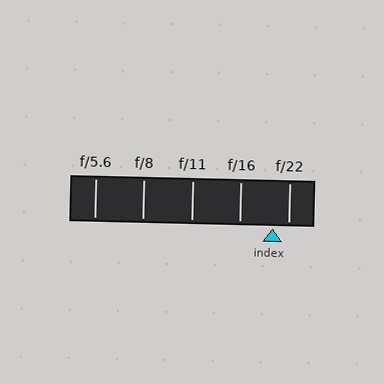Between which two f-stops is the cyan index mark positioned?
The index mark is between f/16 and f/22.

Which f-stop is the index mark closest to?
The index mark is closest to f/22.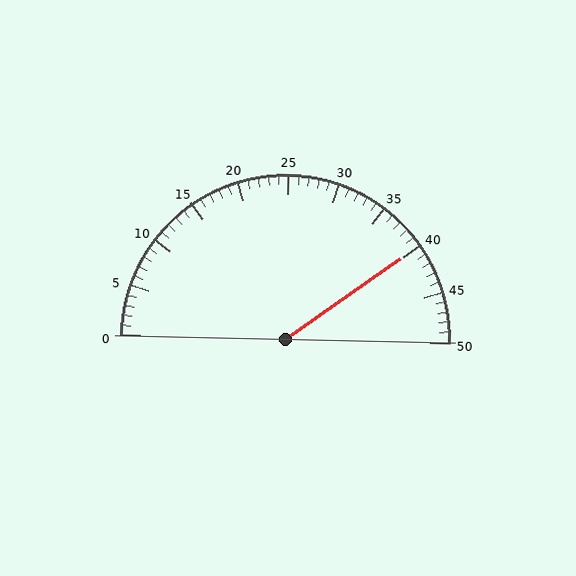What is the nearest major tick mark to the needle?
The nearest major tick mark is 40.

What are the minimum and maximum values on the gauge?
The gauge ranges from 0 to 50.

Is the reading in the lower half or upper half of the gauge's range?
The reading is in the upper half of the range (0 to 50).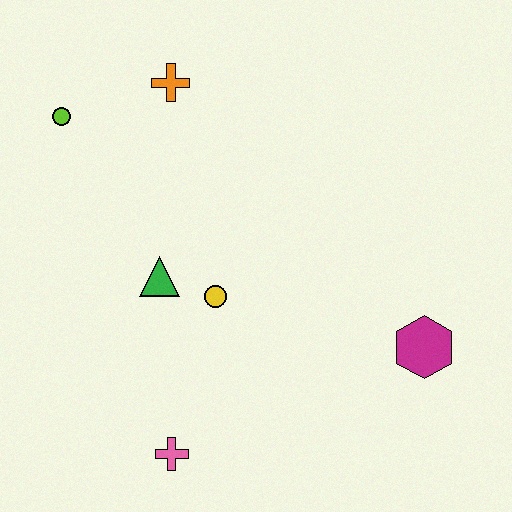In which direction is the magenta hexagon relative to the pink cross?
The magenta hexagon is to the right of the pink cross.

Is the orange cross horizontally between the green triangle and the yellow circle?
Yes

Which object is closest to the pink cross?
The yellow circle is closest to the pink cross.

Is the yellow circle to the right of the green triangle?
Yes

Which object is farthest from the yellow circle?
The lime circle is farthest from the yellow circle.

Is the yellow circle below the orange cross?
Yes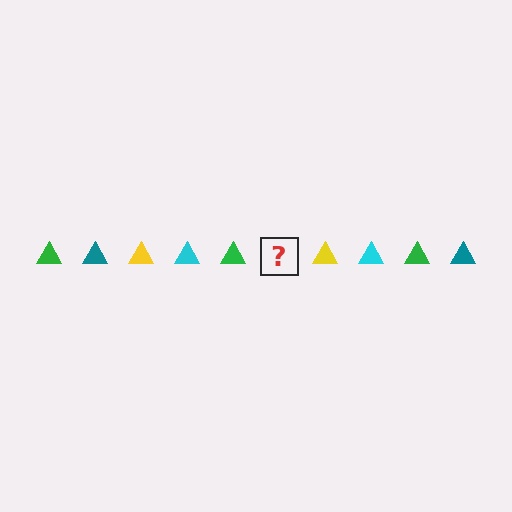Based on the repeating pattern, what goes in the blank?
The blank should be a teal triangle.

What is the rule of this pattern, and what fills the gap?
The rule is that the pattern cycles through green, teal, yellow, cyan triangles. The gap should be filled with a teal triangle.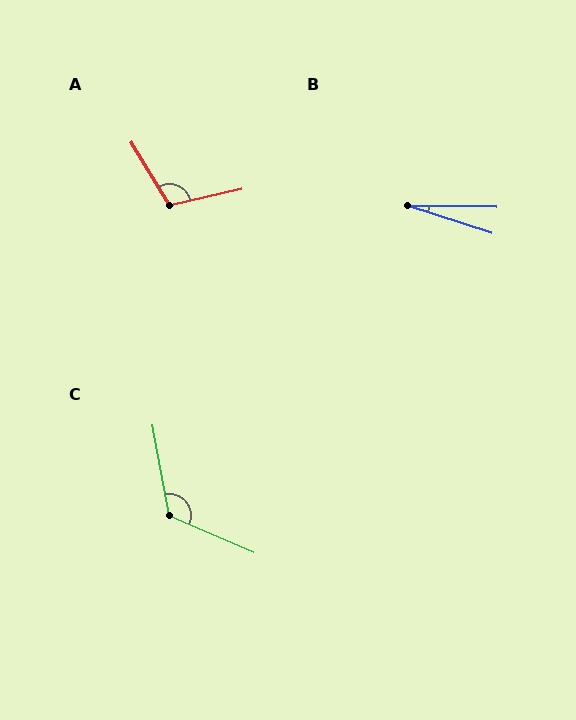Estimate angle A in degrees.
Approximately 108 degrees.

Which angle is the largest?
C, at approximately 124 degrees.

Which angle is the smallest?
B, at approximately 17 degrees.